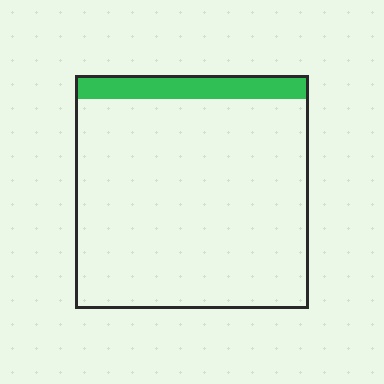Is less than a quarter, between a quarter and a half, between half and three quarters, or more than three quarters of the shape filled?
Less than a quarter.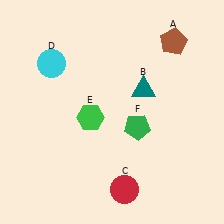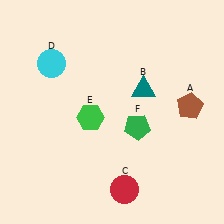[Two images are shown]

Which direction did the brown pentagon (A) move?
The brown pentagon (A) moved down.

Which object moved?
The brown pentagon (A) moved down.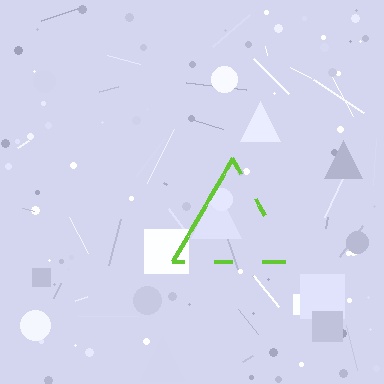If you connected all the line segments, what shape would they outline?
They would outline a triangle.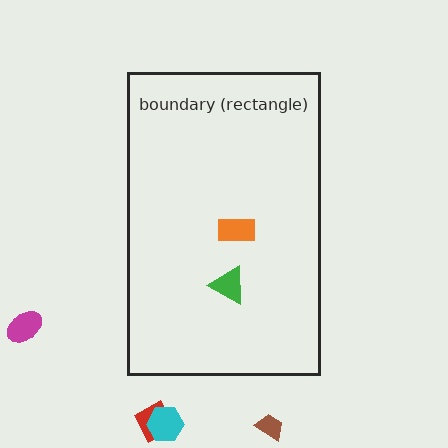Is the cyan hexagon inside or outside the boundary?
Outside.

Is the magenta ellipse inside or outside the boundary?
Outside.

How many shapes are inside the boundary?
2 inside, 4 outside.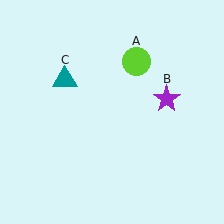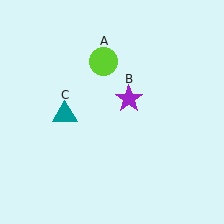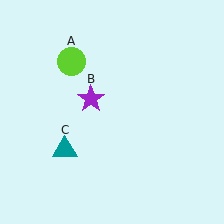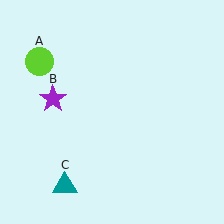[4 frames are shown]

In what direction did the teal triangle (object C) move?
The teal triangle (object C) moved down.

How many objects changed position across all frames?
3 objects changed position: lime circle (object A), purple star (object B), teal triangle (object C).